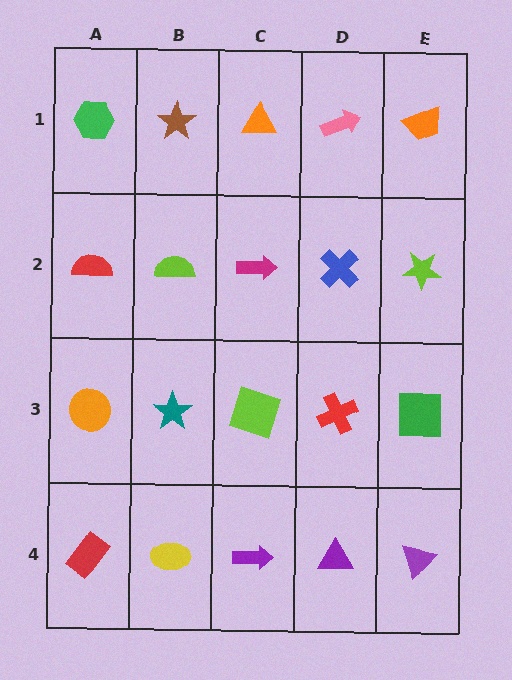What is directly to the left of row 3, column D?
A lime square.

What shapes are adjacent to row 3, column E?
A lime star (row 2, column E), a purple triangle (row 4, column E), a red cross (row 3, column D).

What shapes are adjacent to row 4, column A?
An orange circle (row 3, column A), a yellow ellipse (row 4, column B).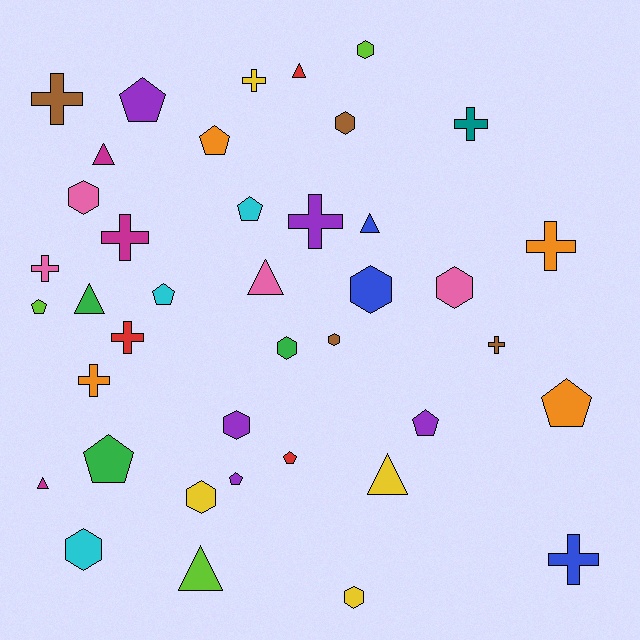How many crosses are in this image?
There are 11 crosses.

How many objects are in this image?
There are 40 objects.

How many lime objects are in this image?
There are 3 lime objects.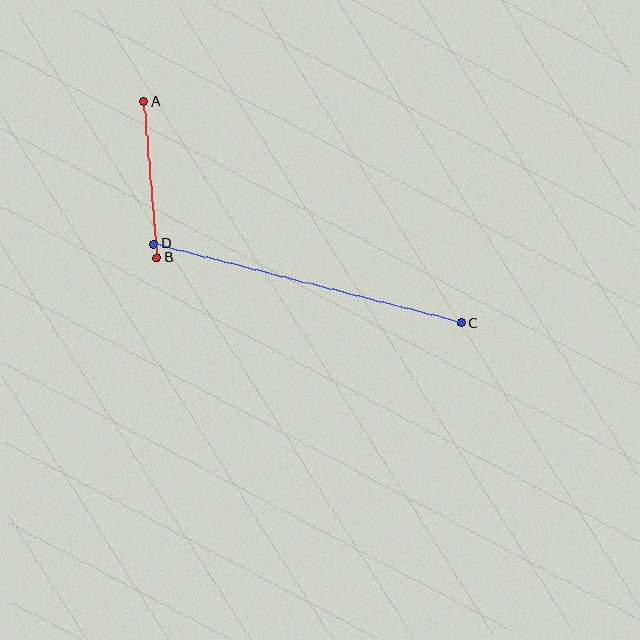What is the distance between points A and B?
The distance is approximately 157 pixels.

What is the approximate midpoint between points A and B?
The midpoint is at approximately (151, 180) pixels.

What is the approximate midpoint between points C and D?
The midpoint is at approximately (308, 283) pixels.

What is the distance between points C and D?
The distance is approximately 318 pixels.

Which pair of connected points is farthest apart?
Points C and D are farthest apart.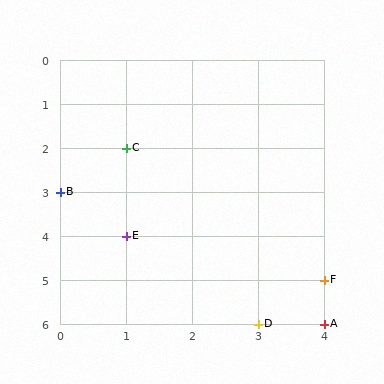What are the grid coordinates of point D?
Point D is at grid coordinates (3, 6).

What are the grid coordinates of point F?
Point F is at grid coordinates (4, 5).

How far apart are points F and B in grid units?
Points F and B are 4 columns and 2 rows apart (about 4.5 grid units diagonally).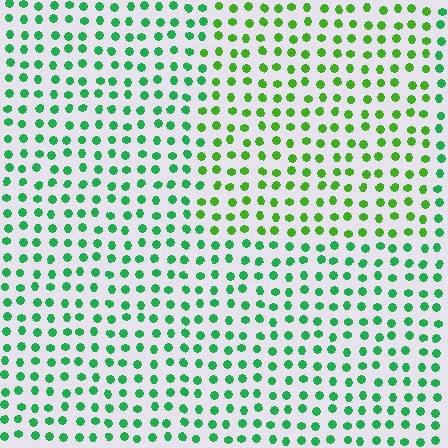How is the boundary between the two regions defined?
The boundary is defined purely by a slight shift in hue (about 34 degrees). Spacing, size, and orientation are identical on both sides.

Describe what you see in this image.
The image is filled with small green elements in a uniform arrangement. A rectangle-shaped region is visible where the elements are tinted to a slightly different hue, forming a subtle color boundary.